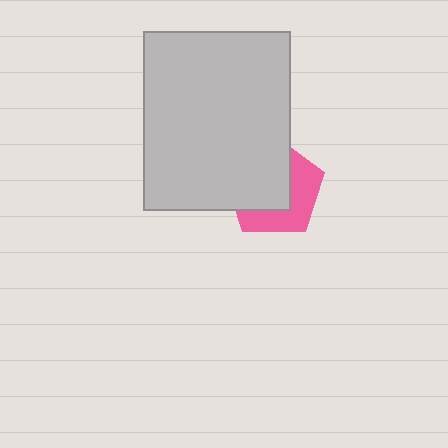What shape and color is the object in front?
The object in front is a light gray rectangle.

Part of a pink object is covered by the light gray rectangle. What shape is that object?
It is a pentagon.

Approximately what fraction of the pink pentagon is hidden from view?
Roughly 58% of the pink pentagon is hidden behind the light gray rectangle.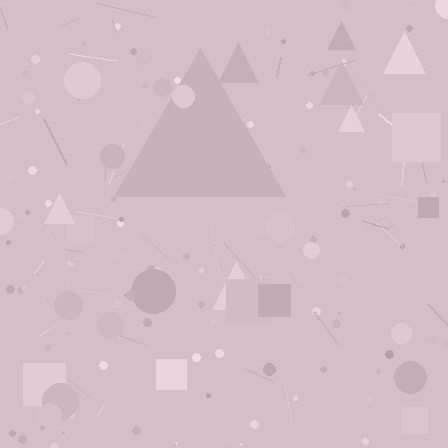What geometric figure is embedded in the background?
A triangle is embedded in the background.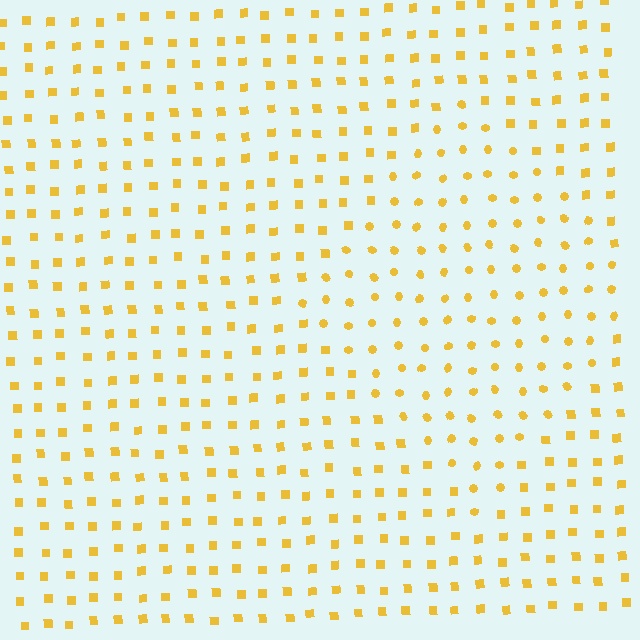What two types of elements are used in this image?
The image uses circles inside the diamond region and squares outside it.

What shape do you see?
I see a diamond.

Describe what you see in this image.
The image is filled with small yellow elements arranged in a uniform grid. A diamond-shaped region contains circles, while the surrounding area contains squares. The boundary is defined purely by the change in element shape.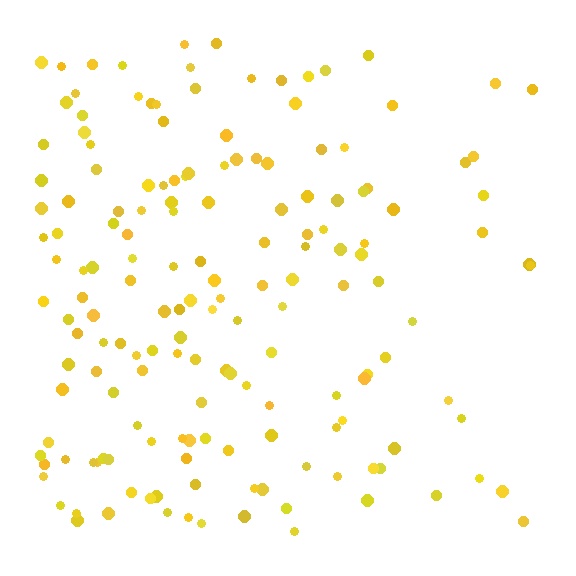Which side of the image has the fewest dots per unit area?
The right.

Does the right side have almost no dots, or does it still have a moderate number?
Still a moderate number, just noticeably fewer than the left.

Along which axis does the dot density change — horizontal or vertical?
Horizontal.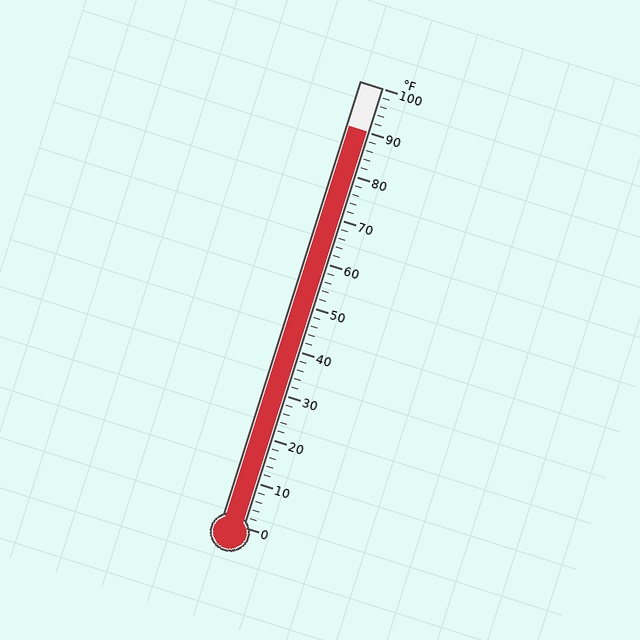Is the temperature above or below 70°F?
The temperature is above 70°F.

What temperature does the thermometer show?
The thermometer shows approximately 90°F.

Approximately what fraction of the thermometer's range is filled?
The thermometer is filled to approximately 90% of its range.